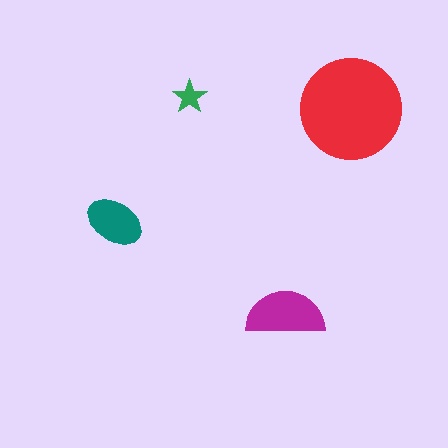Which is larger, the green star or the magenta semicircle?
The magenta semicircle.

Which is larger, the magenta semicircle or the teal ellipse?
The magenta semicircle.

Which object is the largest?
The red circle.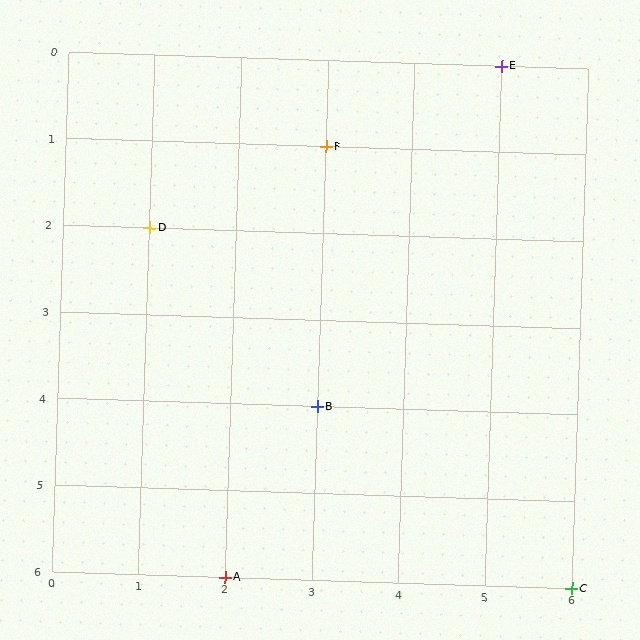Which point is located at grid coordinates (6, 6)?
Point C is at (6, 6).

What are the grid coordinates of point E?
Point E is at grid coordinates (5, 0).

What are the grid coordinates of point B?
Point B is at grid coordinates (3, 4).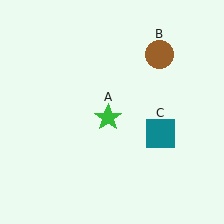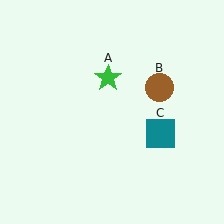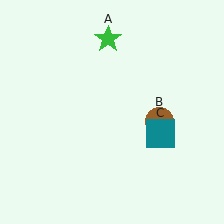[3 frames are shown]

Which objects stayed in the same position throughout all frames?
Teal square (object C) remained stationary.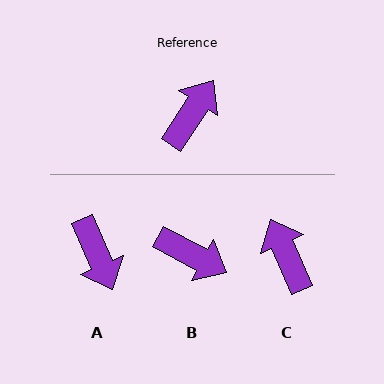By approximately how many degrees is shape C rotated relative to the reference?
Approximately 57 degrees counter-clockwise.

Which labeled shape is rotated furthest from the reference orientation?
A, about 123 degrees away.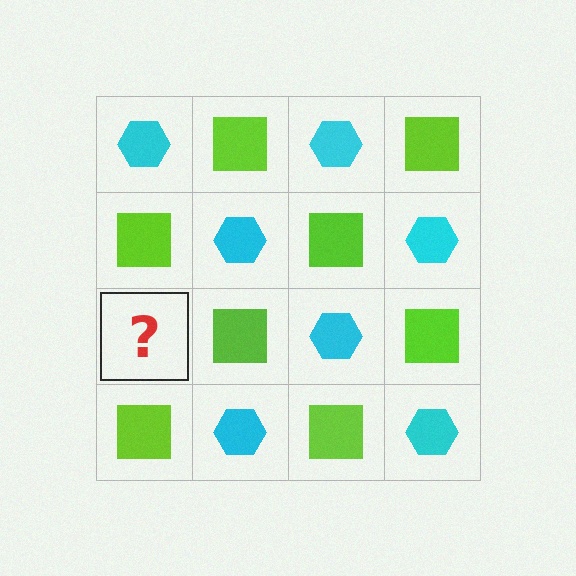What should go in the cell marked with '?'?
The missing cell should contain a cyan hexagon.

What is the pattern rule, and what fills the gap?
The rule is that it alternates cyan hexagon and lime square in a checkerboard pattern. The gap should be filled with a cyan hexagon.